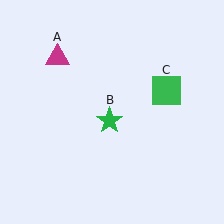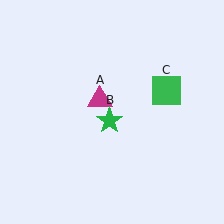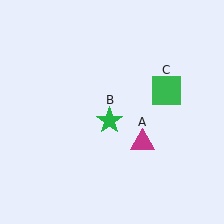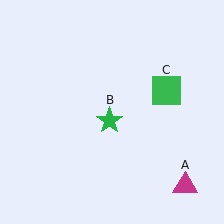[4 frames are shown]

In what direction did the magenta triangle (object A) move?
The magenta triangle (object A) moved down and to the right.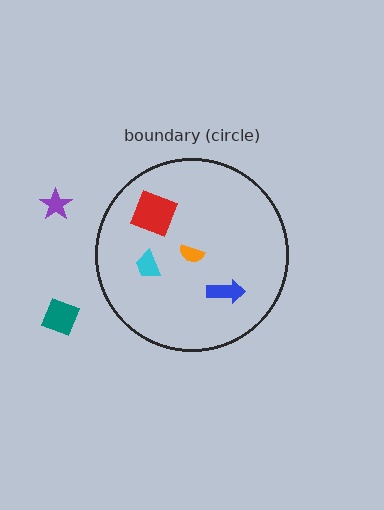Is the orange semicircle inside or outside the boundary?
Inside.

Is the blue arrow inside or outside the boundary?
Inside.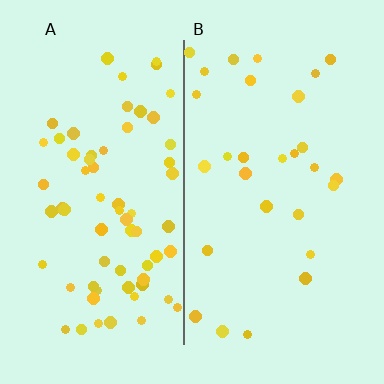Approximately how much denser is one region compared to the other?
Approximately 2.3× — region A over region B.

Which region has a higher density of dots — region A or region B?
A (the left).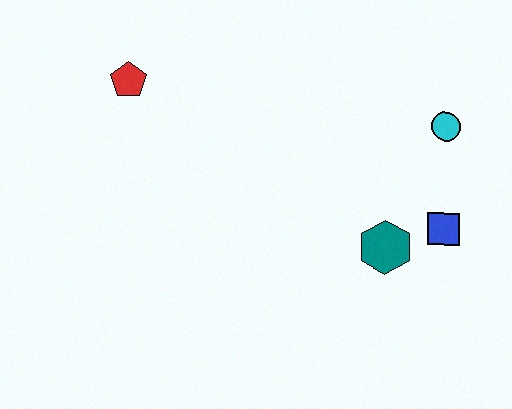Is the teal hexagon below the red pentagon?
Yes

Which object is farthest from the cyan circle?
The red pentagon is farthest from the cyan circle.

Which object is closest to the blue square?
The teal hexagon is closest to the blue square.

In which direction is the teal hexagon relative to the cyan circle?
The teal hexagon is below the cyan circle.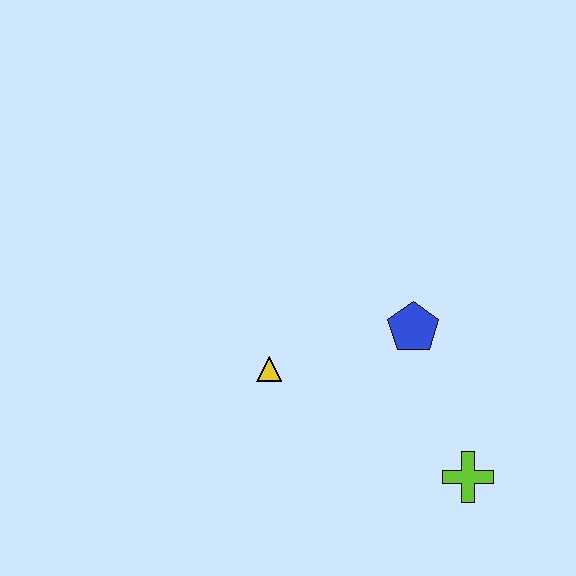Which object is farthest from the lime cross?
The yellow triangle is farthest from the lime cross.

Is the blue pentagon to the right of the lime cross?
No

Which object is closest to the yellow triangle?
The blue pentagon is closest to the yellow triangle.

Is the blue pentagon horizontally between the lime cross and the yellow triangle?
Yes